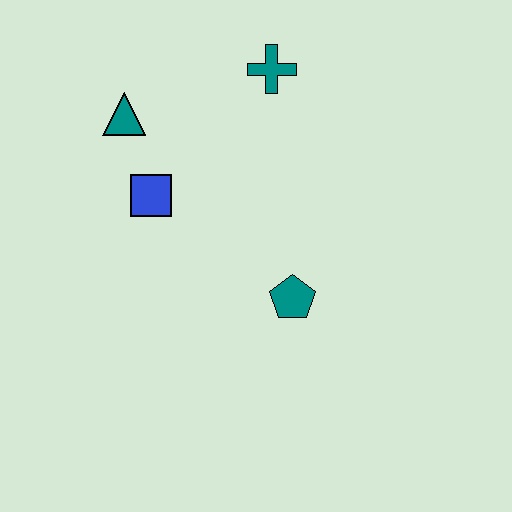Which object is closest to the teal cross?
The teal triangle is closest to the teal cross.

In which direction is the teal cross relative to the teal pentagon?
The teal cross is above the teal pentagon.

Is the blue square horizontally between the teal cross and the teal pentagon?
No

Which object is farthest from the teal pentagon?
The teal triangle is farthest from the teal pentagon.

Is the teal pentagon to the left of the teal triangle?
No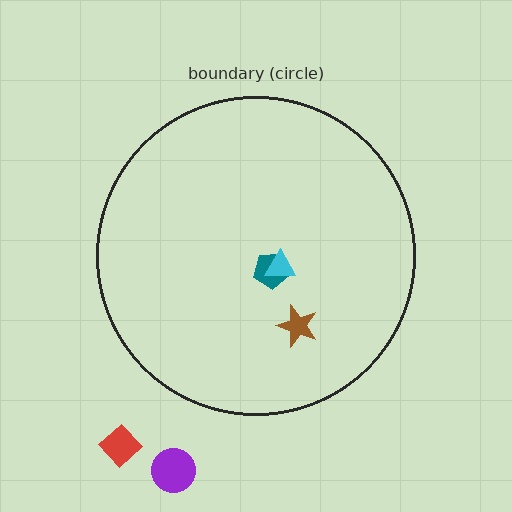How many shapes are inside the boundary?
3 inside, 2 outside.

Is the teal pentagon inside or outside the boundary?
Inside.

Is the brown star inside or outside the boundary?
Inside.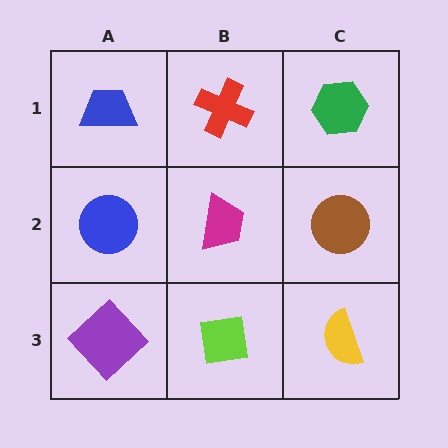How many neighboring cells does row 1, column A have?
2.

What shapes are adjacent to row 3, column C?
A brown circle (row 2, column C), a lime square (row 3, column B).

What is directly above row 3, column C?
A brown circle.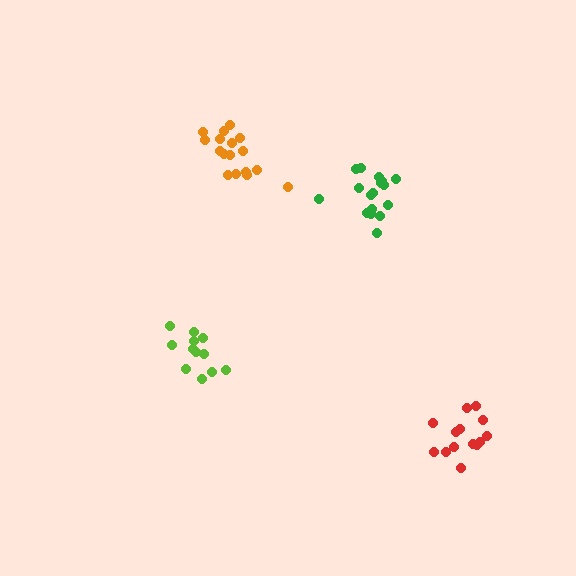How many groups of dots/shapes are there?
There are 4 groups.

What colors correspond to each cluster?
The clusters are colored: red, orange, lime, green.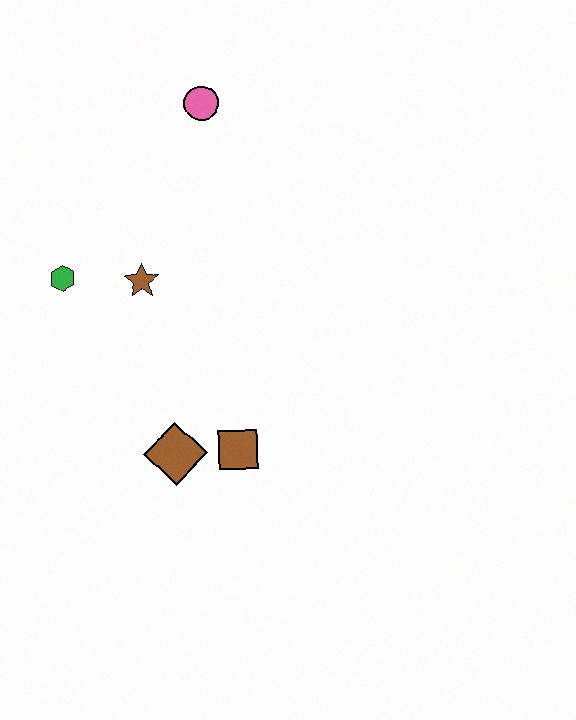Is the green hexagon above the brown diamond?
Yes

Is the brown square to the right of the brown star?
Yes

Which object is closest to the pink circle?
The brown star is closest to the pink circle.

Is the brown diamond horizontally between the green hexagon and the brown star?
No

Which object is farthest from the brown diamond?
The pink circle is farthest from the brown diamond.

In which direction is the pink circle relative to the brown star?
The pink circle is above the brown star.